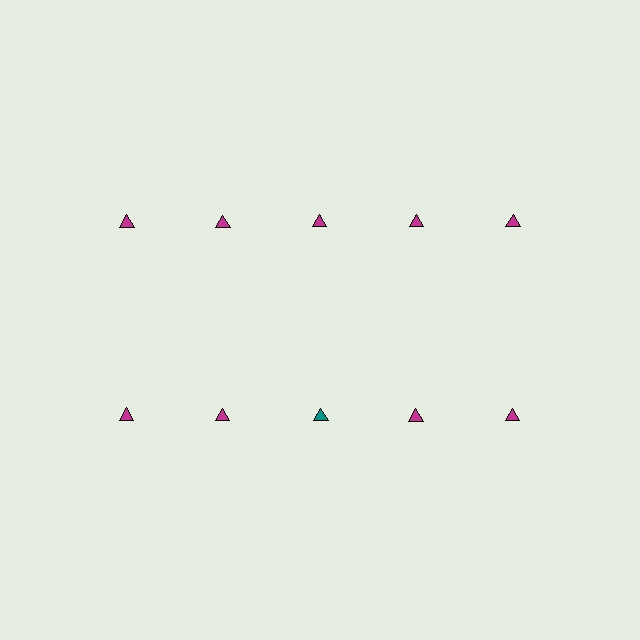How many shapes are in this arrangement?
There are 10 shapes arranged in a grid pattern.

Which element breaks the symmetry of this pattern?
The teal triangle in the second row, center column breaks the symmetry. All other shapes are magenta triangles.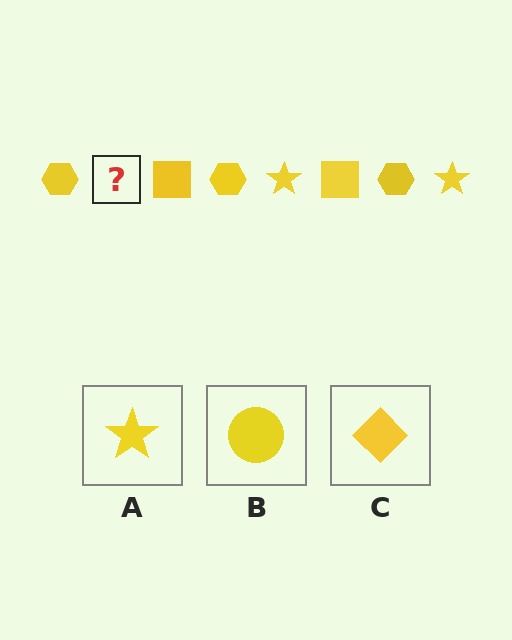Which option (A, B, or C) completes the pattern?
A.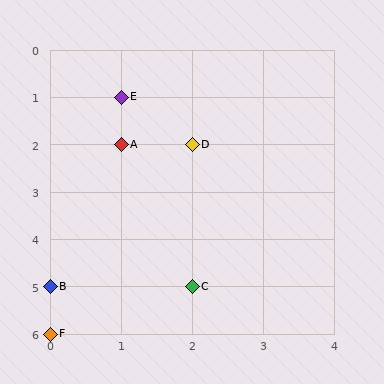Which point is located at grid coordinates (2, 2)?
Point D is at (2, 2).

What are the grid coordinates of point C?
Point C is at grid coordinates (2, 5).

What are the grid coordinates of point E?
Point E is at grid coordinates (1, 1).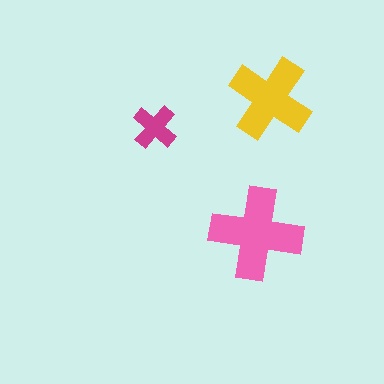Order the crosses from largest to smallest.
the pink one, the yellow one, the magenta one.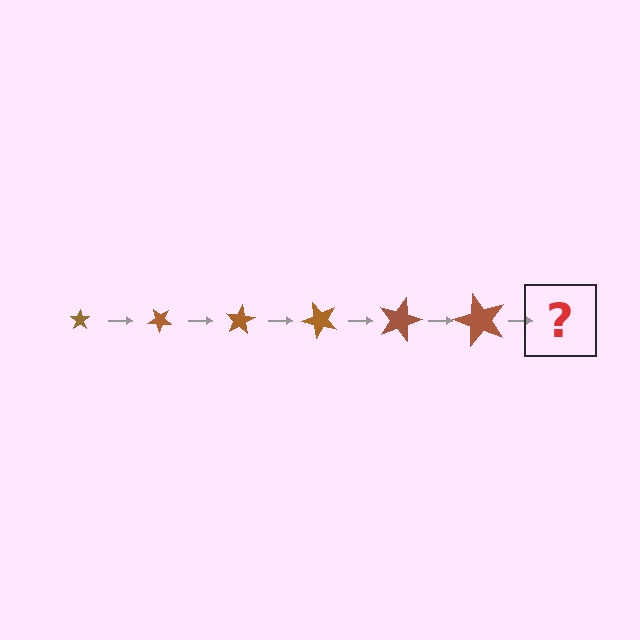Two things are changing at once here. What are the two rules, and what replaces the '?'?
The two rules are that the star grows larger each step and it rotates 40 degrees each step. The '?' should be a star, larger than the previous one and rotated 240 degrees from the start.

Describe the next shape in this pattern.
It should be a star, larger than the previous one and rotated 240 degrees from the start.